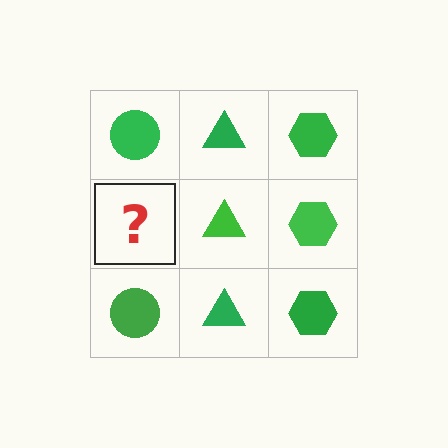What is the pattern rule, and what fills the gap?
The rule is that each column has a consistent shape. The gap should be filled with a green circle.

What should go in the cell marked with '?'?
The missing cell should contain a green circle.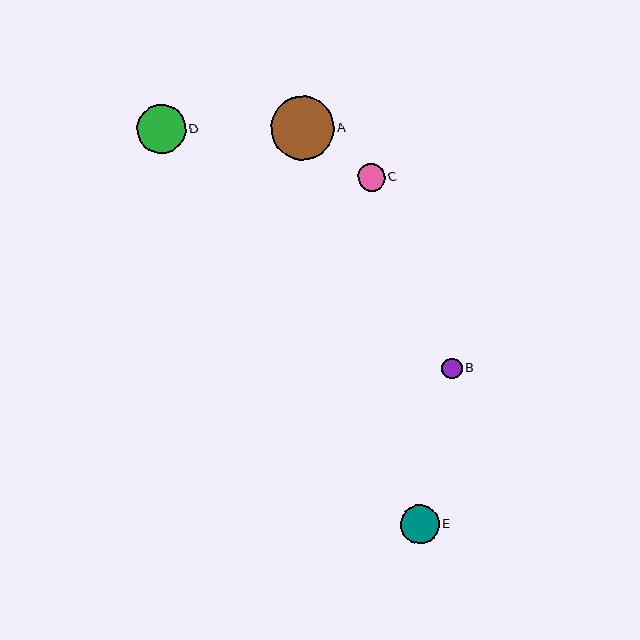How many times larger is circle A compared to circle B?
Circle A is approximately 3.1 times the size of circle B.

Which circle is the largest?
Circle A is the largest with a size of approximately 63 pixels.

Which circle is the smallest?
Circle B is the smallest with a size of approximately 21 pixels.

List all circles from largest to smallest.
From largest to smallest: A, D, E, C, B.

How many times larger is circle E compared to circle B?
Circle E is approximately 1.9 times the size of circle B.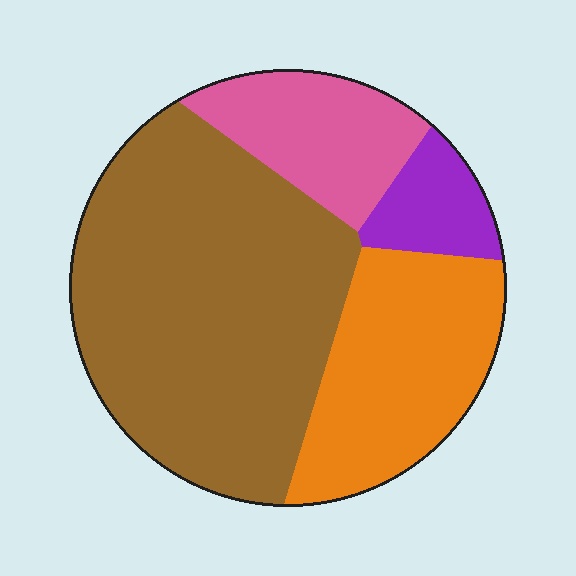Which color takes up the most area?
Brown, at roughly 55%.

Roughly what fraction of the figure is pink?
Pink covers roughly 15% of the figure.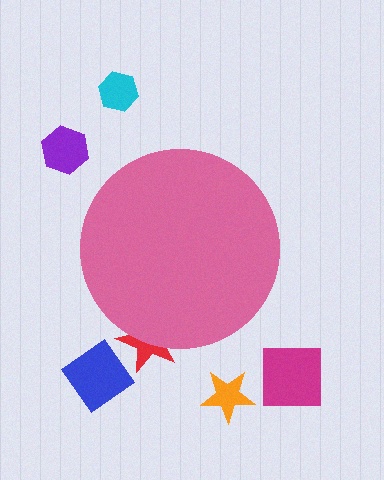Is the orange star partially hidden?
No, the orange star is fully visible.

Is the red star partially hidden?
Yes, the red star is partially hidden behind the pink circle.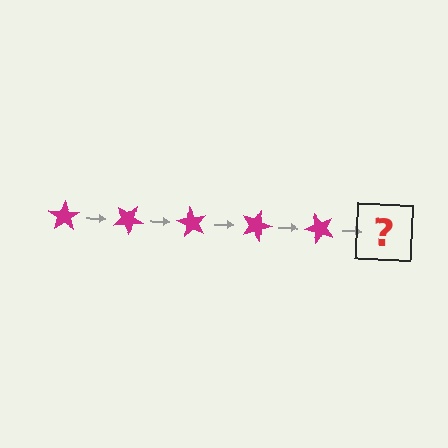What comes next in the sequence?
The next element should be a magenta star rotated 150 degrees.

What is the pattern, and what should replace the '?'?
The pattern is that the star rotates 30 degrees each step. The '?' should be a magenta star rotated 150 degrees.